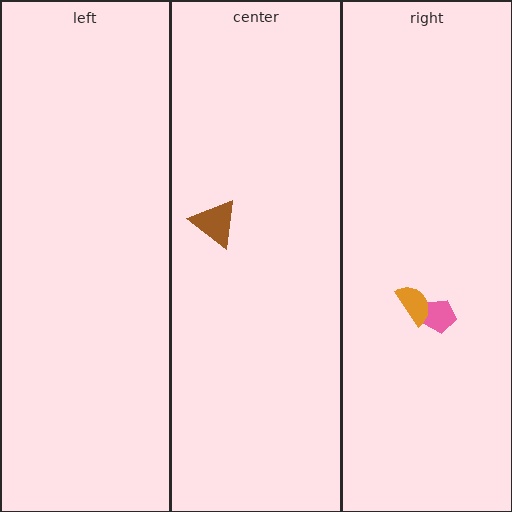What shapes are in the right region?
The pink pentagon, the orange semicircle.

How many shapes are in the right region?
2.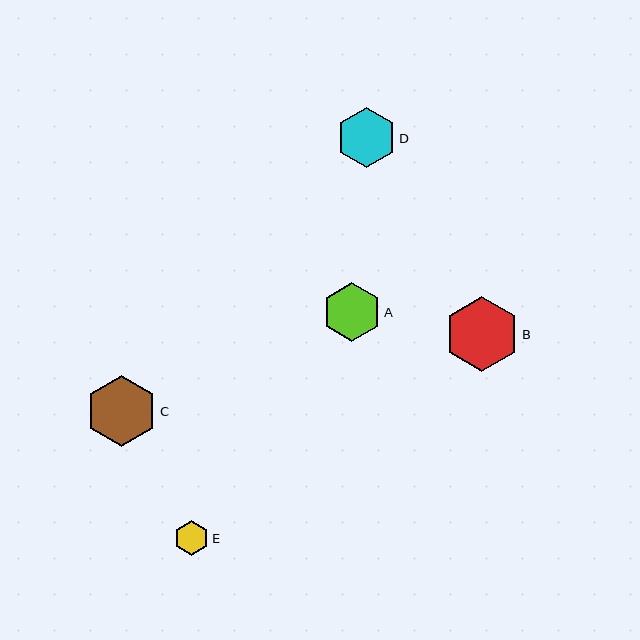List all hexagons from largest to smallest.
From largest to smallest: B, C, D, A, E.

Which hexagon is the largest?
Hexagon B is the largest with a size of approximately 74 pixels.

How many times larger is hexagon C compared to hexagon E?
Hexagon C is approximately 2.0 times the size of hexagon E.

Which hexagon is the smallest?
Hexagon E is the smallest with a size of approximately 35 pixels.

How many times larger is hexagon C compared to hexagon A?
Hexagon C is approximately 1.2 times the size of hexagon A.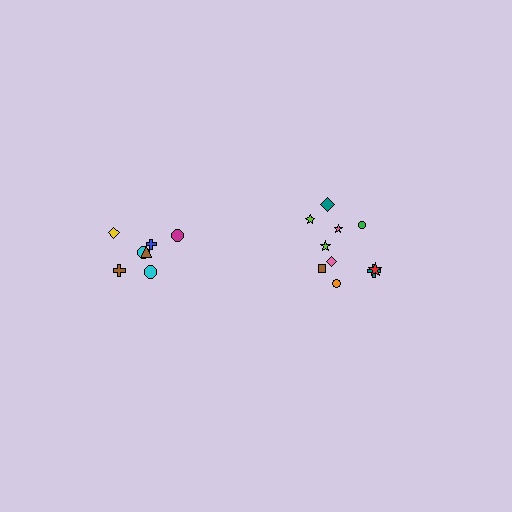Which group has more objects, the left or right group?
The right group.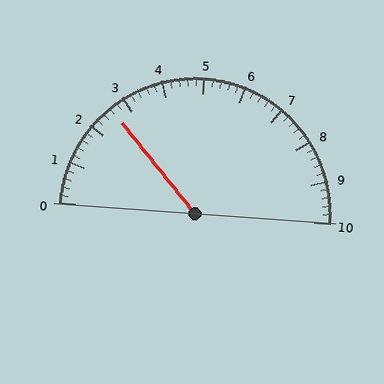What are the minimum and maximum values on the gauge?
The gauge ranges from 0 to 10.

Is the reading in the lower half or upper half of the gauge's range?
The reading is in the lower half of the range (0 to 10).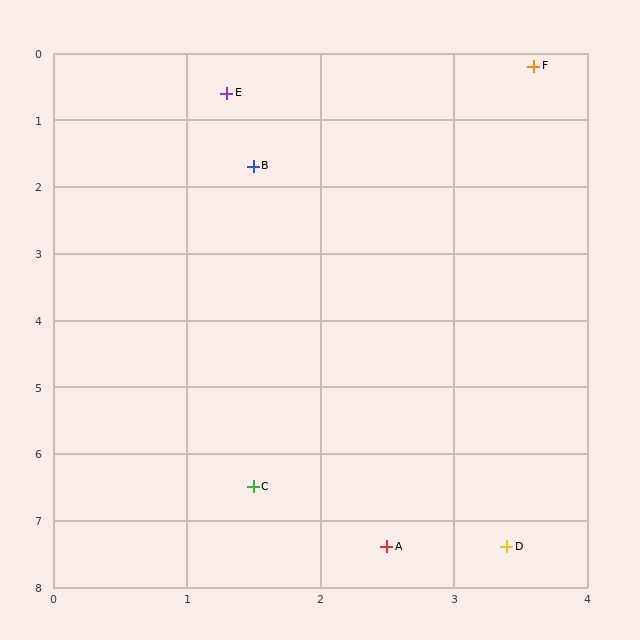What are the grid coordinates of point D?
Point D is at approximately (3.4, 7.4).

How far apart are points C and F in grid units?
Points C and F are about 6.6 grid units apart.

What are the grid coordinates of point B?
Point B is at approximately (1.5, 1.7).